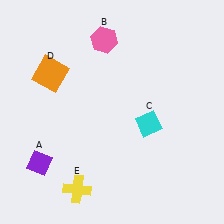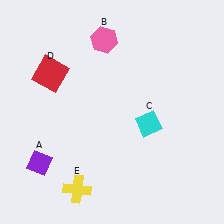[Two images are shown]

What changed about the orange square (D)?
In Image 1, D is orange. In Image 2, it changed to red.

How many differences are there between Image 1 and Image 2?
There is 1 difference between the two images.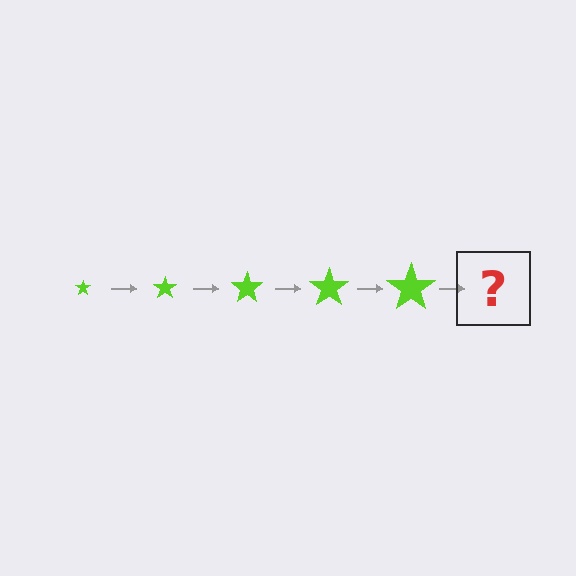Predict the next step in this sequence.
The next step is a lime star, larger than the previous one.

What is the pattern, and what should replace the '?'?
The pattern is that the star gets progressively larger each step. The '?' should be a lime star, larger than the previous one.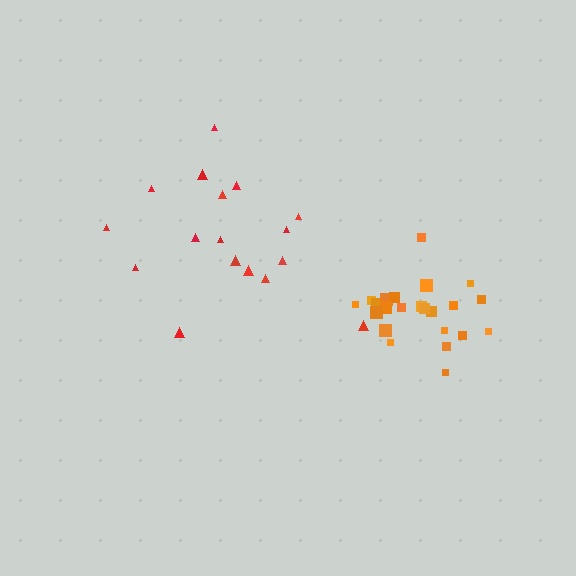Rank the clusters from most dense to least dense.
orange, red.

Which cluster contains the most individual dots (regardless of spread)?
Orange (23).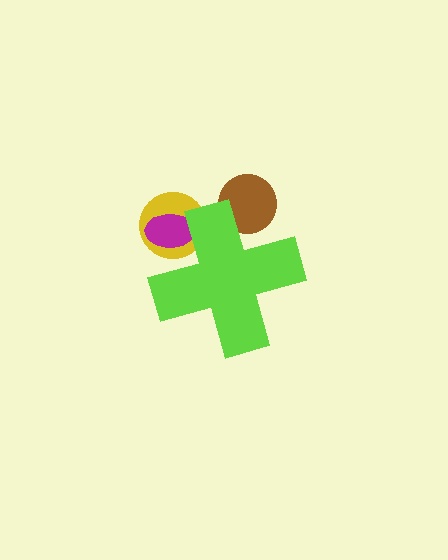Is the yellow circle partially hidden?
Yes, the yellow circle is partially hidden behind the lime cross.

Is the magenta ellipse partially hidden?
Yes, the magenta ellipse is partially hidden behind the lime cross.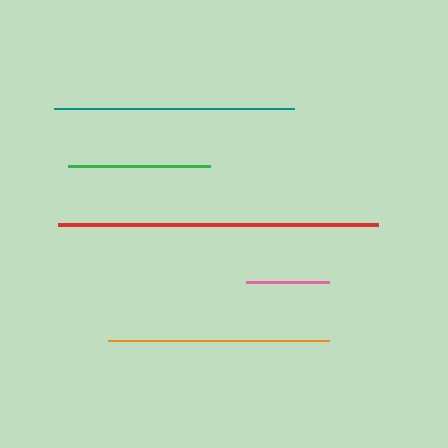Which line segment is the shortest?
The pink line is the shortest at approximately 83 pixels.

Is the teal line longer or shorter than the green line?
The teal line is longer than the green line.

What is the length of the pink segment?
The pink segment is approximately 83 pixels long.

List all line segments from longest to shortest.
From longest to shortest: red, teal, orange, green, pink.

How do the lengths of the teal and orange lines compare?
The teal and orange lines are approximately the same length.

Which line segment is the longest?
The red line is the longest at approximately 319 pixels.